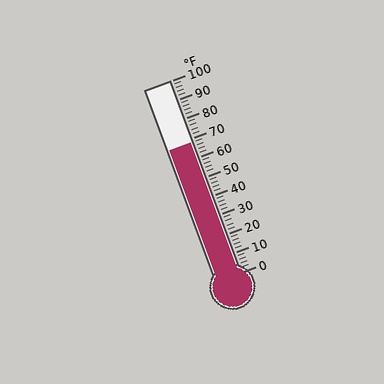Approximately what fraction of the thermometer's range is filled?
The thermometer is filled to approximately 70% of its range.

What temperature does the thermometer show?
The thermometer shows approximately 68°F.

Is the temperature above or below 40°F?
The temperature is above 40°F.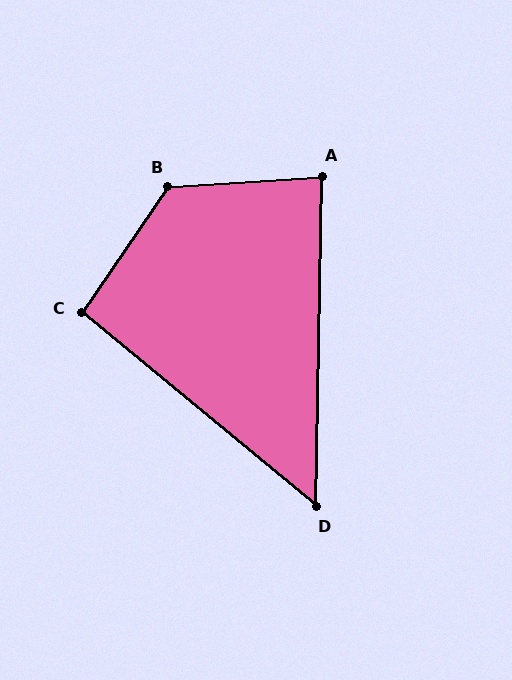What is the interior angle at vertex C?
Approximately 95 degrees (approximately right).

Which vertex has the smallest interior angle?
D, at approximately 52 degrees.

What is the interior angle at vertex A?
Approximately 85 degrees (approximately right).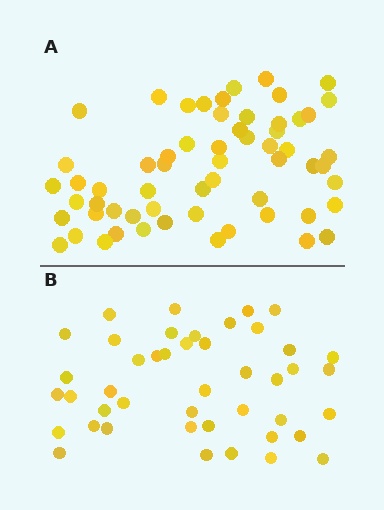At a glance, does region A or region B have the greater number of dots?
Region A (the top region) has more dots.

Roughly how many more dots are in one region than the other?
Region A has approximately 15 more dots than region B.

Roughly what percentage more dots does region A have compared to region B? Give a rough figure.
About 35% more.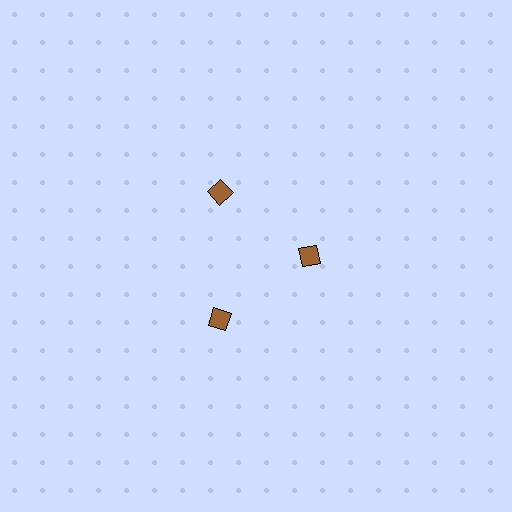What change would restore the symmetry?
The symmetry would be restored by moving it outward, back onto the ring so that all 3 diamonds sit at equal angles and equal distance from the center.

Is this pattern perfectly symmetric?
No. The 3 brown diamonds are arranged in a ring, but one element near the 3 o'clock position is pulled inward toward the center, breaking the 3-fold rotational symmetry.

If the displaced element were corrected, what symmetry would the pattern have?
It would have 3-fold rotational symmetry — the pattern would map onto itself every 120 degrees.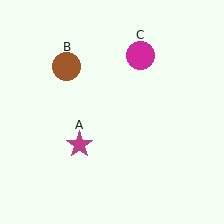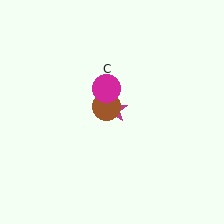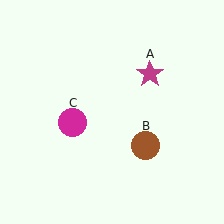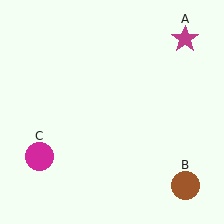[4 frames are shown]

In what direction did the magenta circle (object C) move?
The magenta circle (object C) moved down and to the left.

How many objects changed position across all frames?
3 objects changed position: magenta star (object A), brown circle (object B), magenta circle (object C).